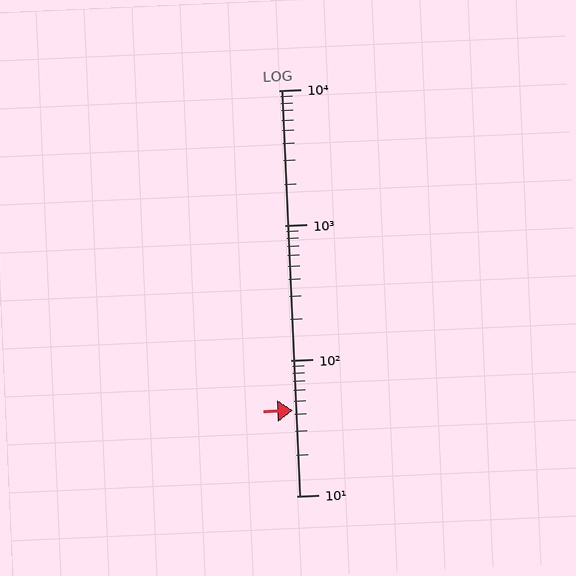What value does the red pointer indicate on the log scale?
The pointer indicates approximately 43.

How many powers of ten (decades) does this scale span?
The scale spans 3 decades, from 10 to 10000.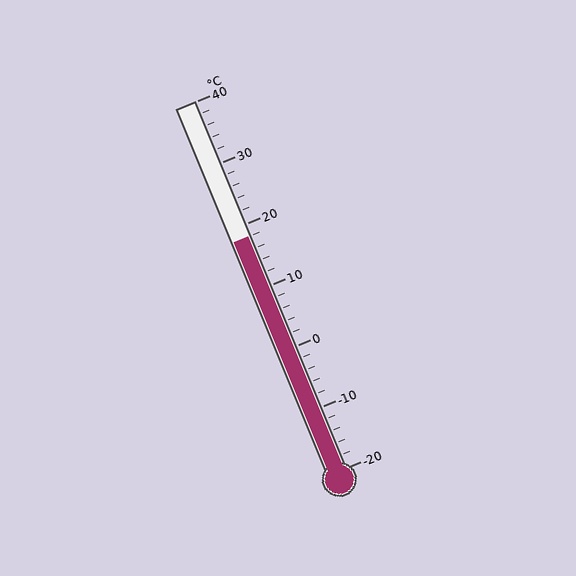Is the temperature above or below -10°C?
The temperature is above -10°C.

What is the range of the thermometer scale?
The thermometer scale ranges from -20°C to 40°C.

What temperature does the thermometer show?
The thermometer shows approximately 18°C.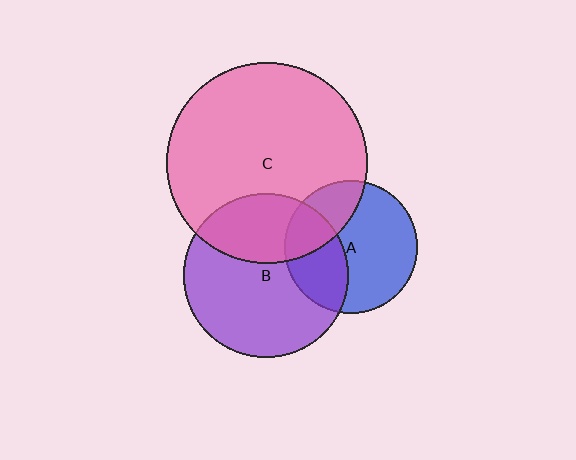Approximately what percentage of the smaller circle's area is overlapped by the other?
Approximately 35%.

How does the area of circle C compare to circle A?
Approximately 2.3 times.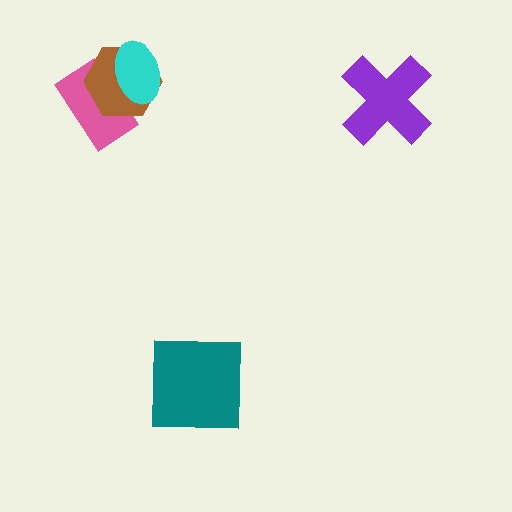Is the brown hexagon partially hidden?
Yes, it is partially covered by another shape.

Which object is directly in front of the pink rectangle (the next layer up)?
The brown hexagon is directly in front of the pink rectangle.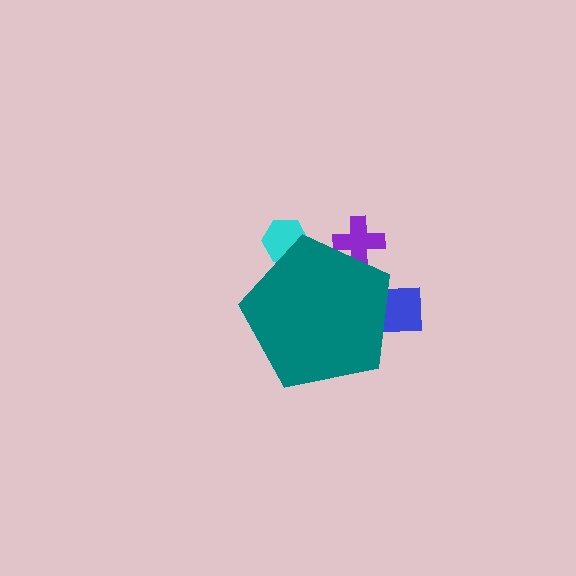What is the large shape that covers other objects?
A teal pentagon.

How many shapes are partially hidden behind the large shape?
3 shapes are partially hidden.